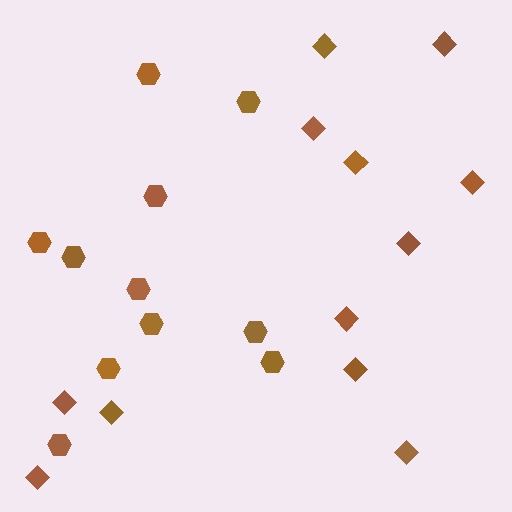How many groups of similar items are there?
There are 2 groups: one group of diamonds (12) and one group of hexagons (11).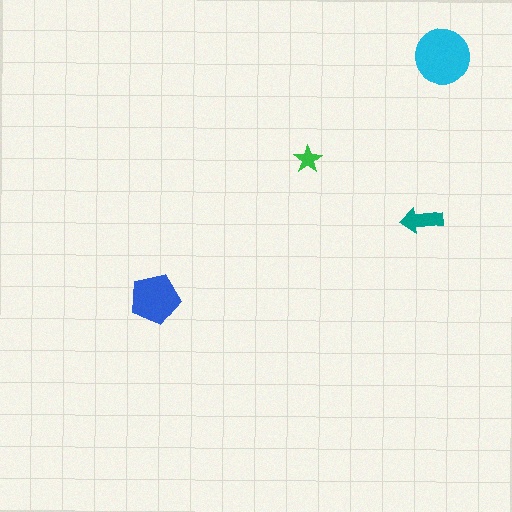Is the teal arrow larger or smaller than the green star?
Larger.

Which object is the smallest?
The green star.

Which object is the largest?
The cyan circle.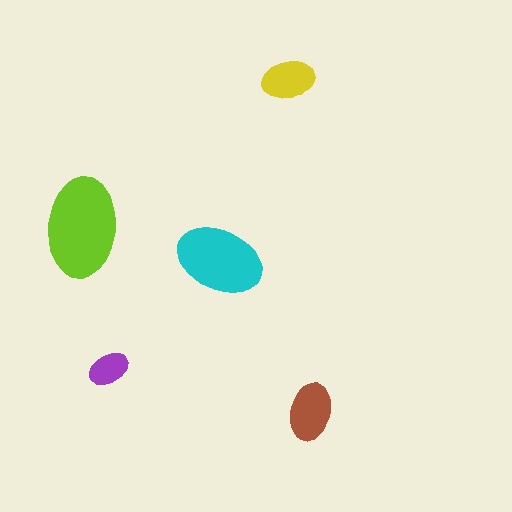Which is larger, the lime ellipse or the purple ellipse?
The lime one.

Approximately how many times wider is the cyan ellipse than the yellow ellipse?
About 1.5 times wider.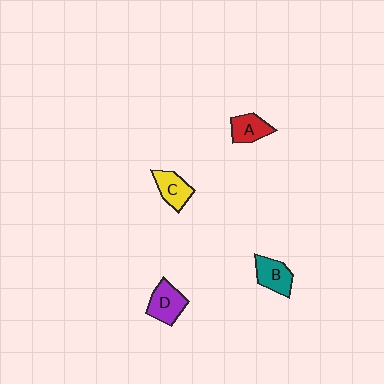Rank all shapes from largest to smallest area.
From largest to smallest: D (purple), B (teal), C (yellow), A (red).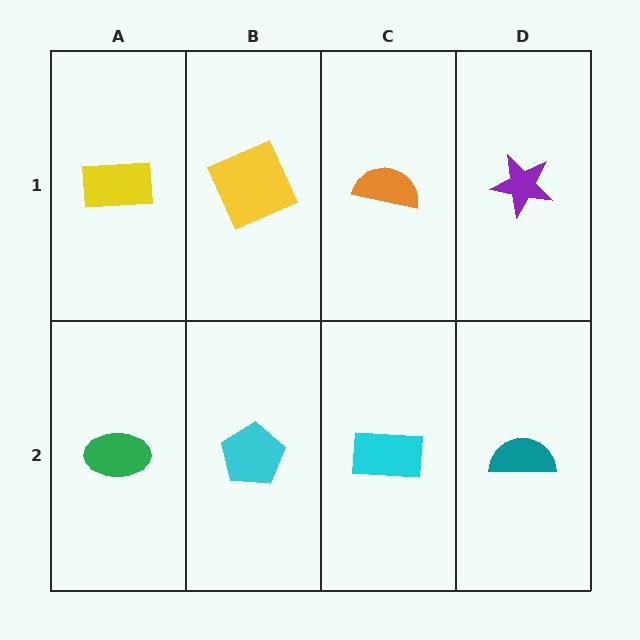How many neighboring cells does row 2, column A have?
2.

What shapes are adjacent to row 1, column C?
A cyan rectangle (row 2, column C), a yellow square (row 1, column B), a purple star (row 1, column D).